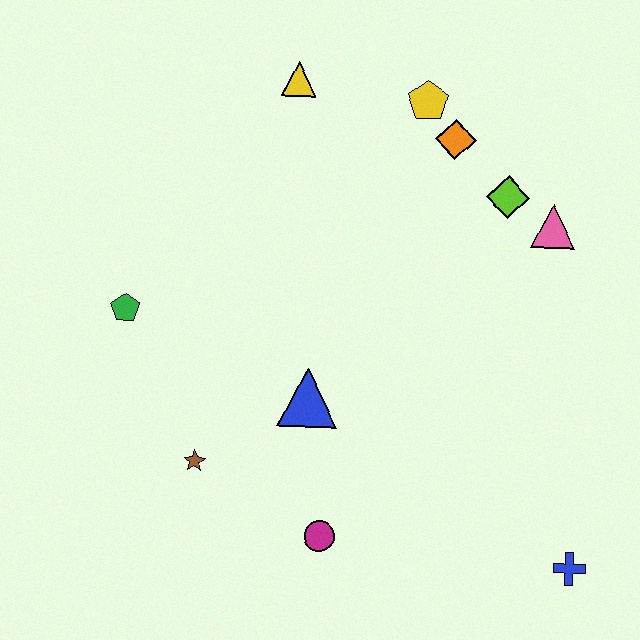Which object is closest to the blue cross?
The magenta circle is closest to the blue cross.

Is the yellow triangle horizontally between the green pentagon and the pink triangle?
Yes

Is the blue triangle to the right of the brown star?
Yes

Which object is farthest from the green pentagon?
The blue cross is farthest from the green pentagon.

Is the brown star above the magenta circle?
Yes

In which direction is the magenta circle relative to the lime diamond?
The magenta circle is below the lime diamond.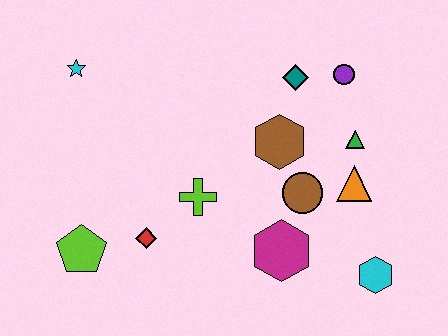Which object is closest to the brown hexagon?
The brown circle is closest to the brown hexagon.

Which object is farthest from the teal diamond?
The lime pentagon is farthest from the teal diamond.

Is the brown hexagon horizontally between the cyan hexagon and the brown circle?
No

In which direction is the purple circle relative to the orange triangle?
The purple circle is above the orange triangle.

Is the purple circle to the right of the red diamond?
Yes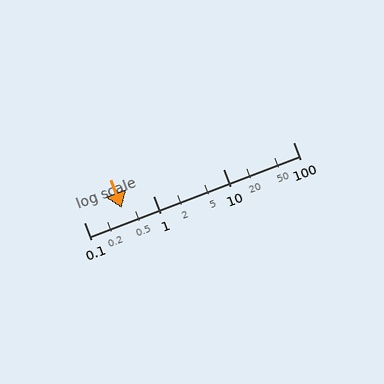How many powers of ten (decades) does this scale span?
The scale spans 3 decades, from 0.1 to 100.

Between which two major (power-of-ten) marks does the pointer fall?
The pointer is between 0.1 and 1.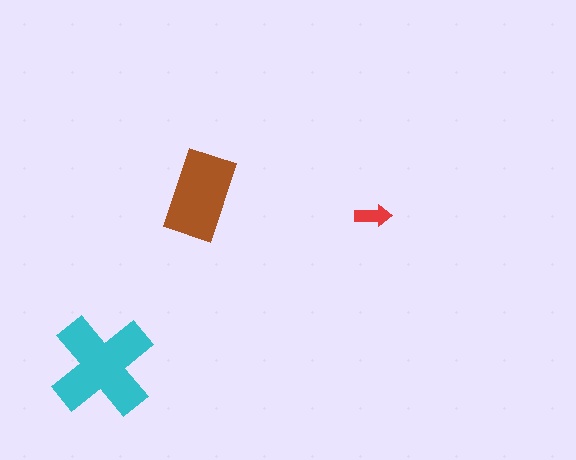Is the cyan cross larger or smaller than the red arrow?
Larger.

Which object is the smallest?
The red arrow.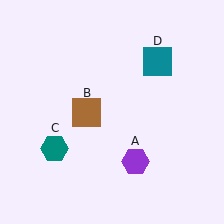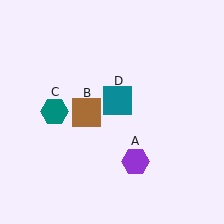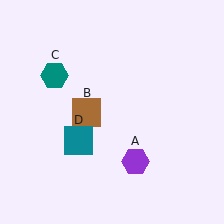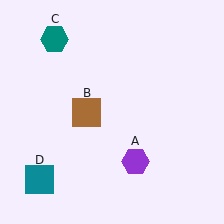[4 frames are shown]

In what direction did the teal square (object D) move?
The teal square (object D) moved down and to the left.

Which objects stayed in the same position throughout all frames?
Purple hexagon (object A) and brown square (object B) remained stationary.